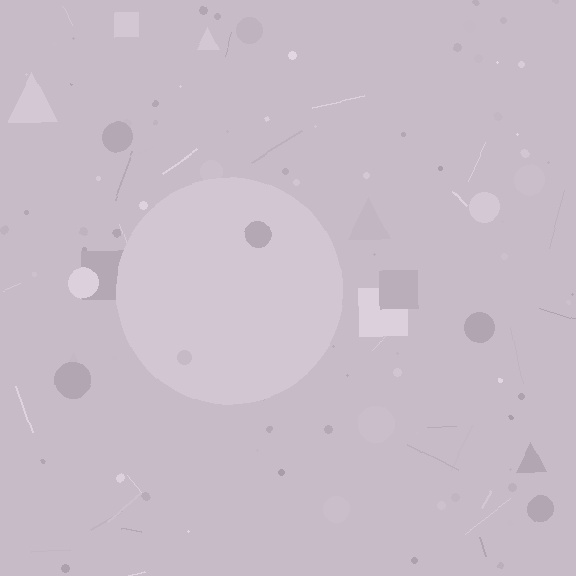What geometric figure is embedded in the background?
A circle is embedded in the background.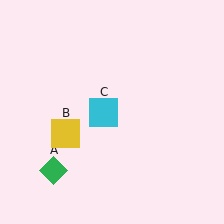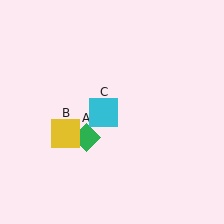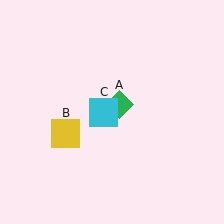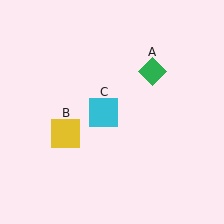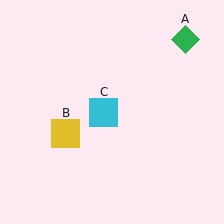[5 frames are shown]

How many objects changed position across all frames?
1 object changed position: green diamond (object A).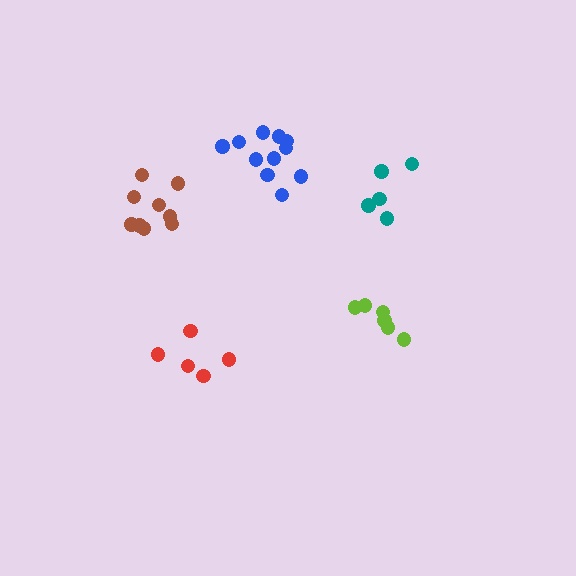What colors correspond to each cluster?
The clusters are colored: red, teal, blue, lime, brown.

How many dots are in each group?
Group 1: 5 dots, Group 2: 5 dots, Group 3: 11 dots, Group 4: 6 dots, Group 5: 9 dots (36 total).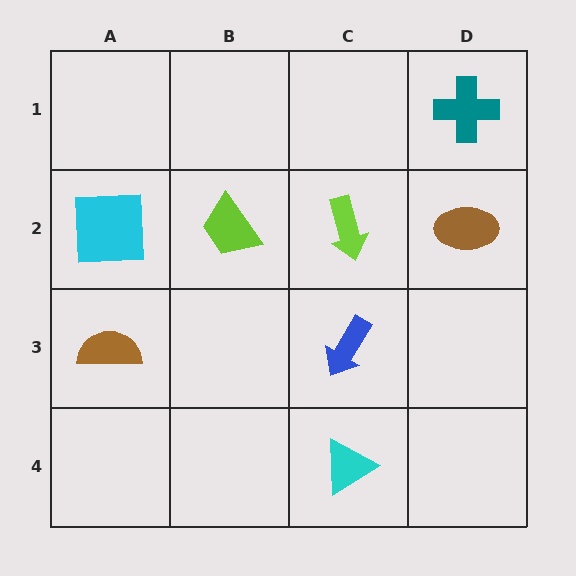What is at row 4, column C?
A cyan triangle.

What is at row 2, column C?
A lime arrow.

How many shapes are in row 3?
2 shapes.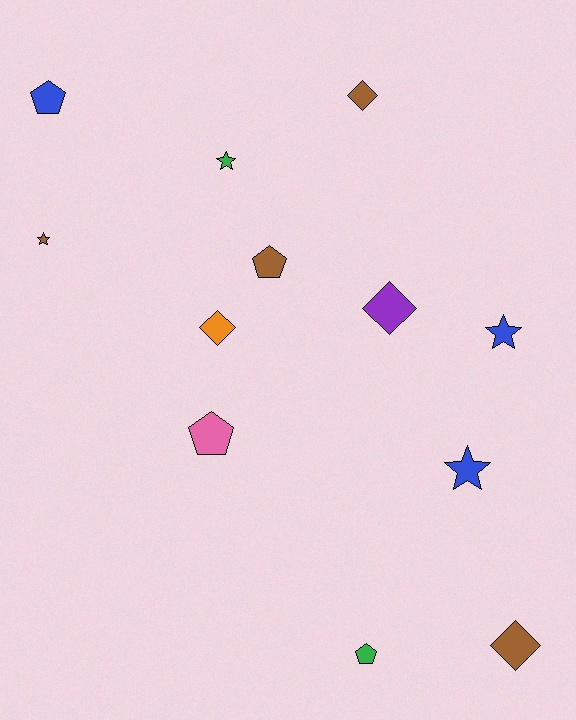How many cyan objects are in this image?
There are no cyan objects.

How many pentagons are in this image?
There are 4 pentagons.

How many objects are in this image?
There are 12 objects.